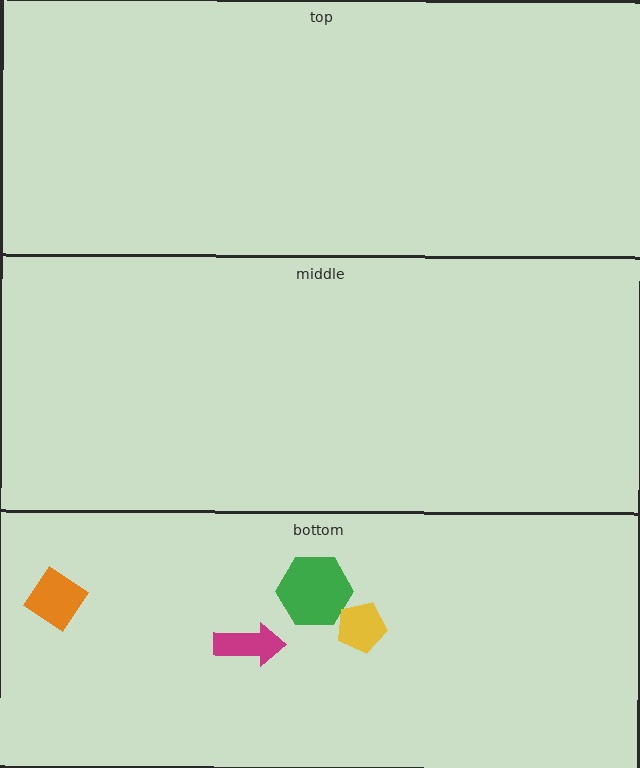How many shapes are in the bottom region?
4.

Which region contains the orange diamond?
The bottom region.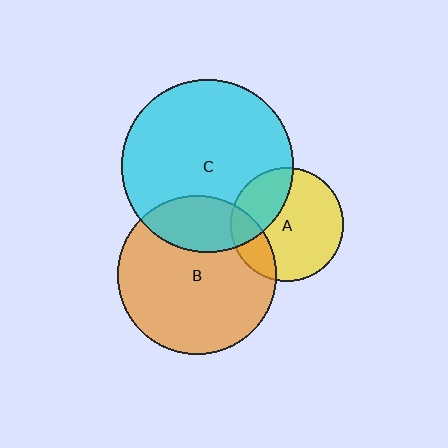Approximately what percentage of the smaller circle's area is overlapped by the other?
Approximately 20%.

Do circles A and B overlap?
Yes.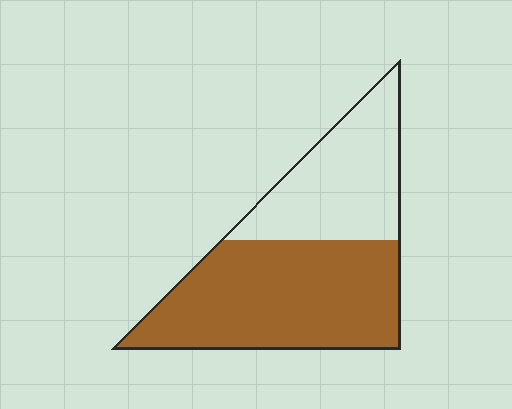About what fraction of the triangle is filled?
About three fifths (3/5).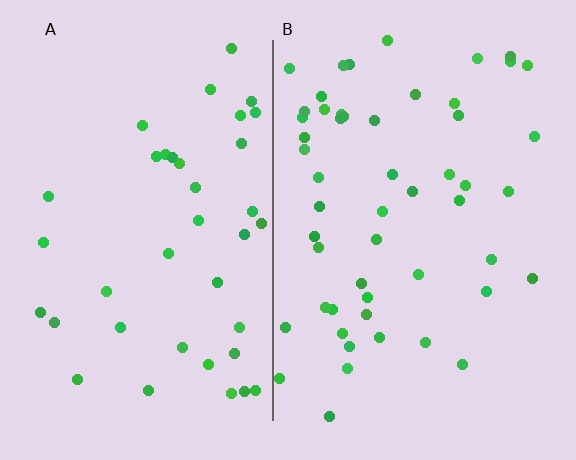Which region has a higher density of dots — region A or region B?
B (the right).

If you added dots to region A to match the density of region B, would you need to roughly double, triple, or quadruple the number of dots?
Approximately double.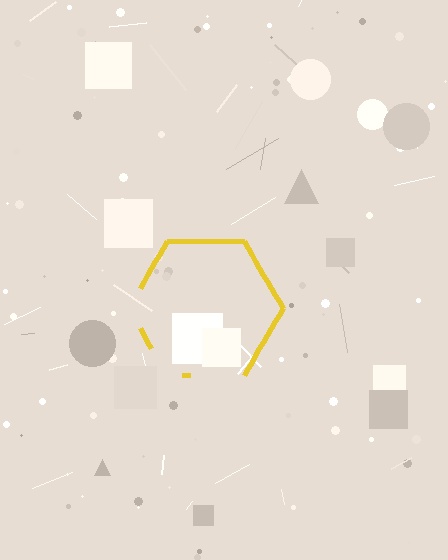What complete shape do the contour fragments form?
The contour fragments form a hexagon.